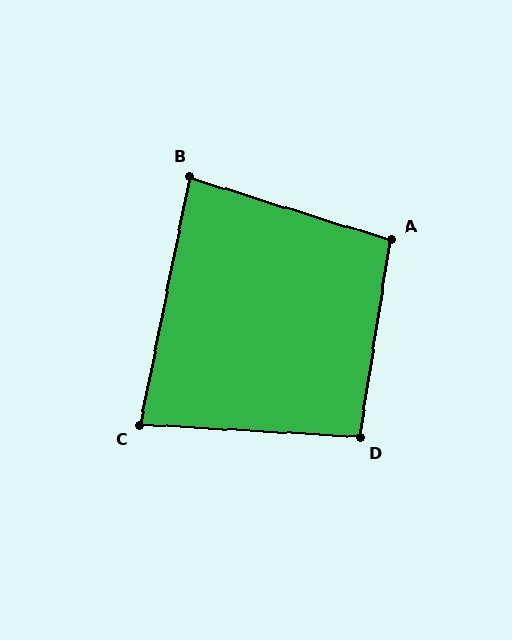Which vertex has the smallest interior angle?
C, at approximately 82 degrees.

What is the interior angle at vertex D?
Approximately 96 degrees (obtuse).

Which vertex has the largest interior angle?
A, at approximately 98 degrees.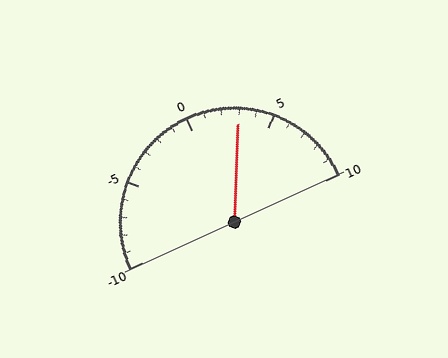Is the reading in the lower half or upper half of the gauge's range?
The reading is in the upper half of the range (-10 to 10).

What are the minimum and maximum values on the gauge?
The gauge ranges from -10 to 10.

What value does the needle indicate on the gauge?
The needle indicates approximately 3.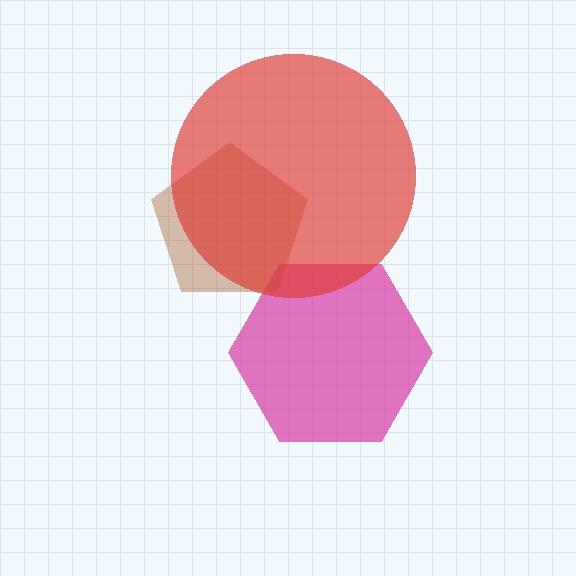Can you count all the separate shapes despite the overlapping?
Yes, there are 3 separate shapes.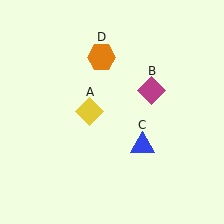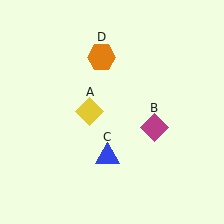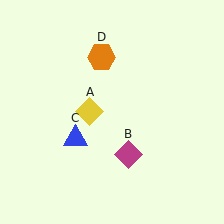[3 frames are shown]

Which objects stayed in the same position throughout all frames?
Yellow diamond (object A) and orange hexagon (object D) remained stationary.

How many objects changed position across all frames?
2 objects changed position: magenta diamond (object B), blue triangle (object C).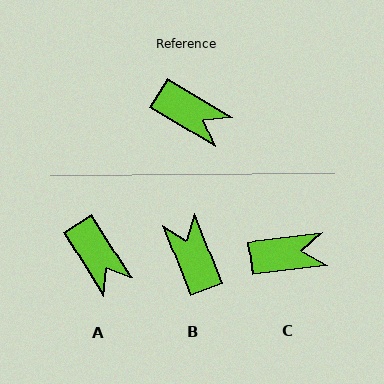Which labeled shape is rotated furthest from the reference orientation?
B, about 141 degrees away.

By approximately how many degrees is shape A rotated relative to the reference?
Approximately 28 degrees clockwise.